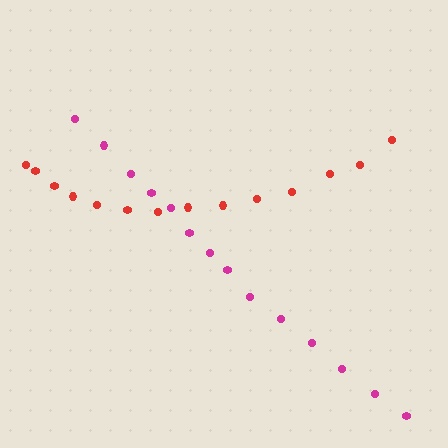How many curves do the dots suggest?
There are 2 distinct paths.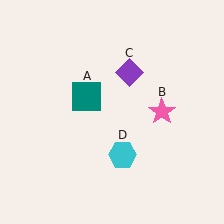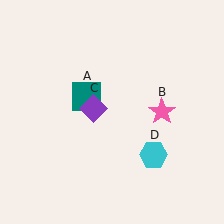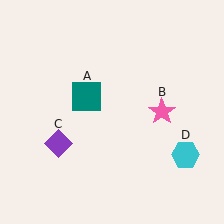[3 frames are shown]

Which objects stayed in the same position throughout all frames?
Teal square (object A) and pink star (object B) remained stationary.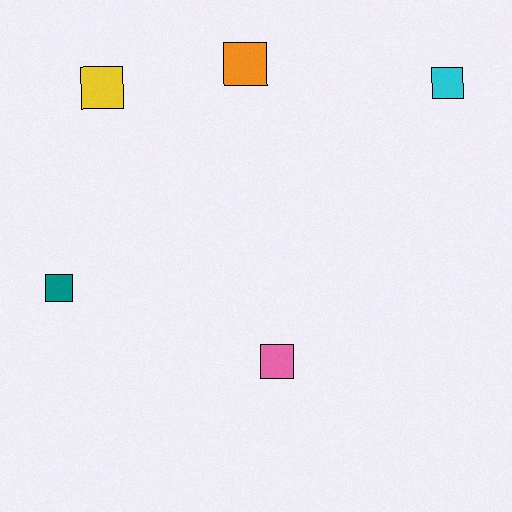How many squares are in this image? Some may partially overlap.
There are 5 squares.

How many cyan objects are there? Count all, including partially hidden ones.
There is 1 cyan object.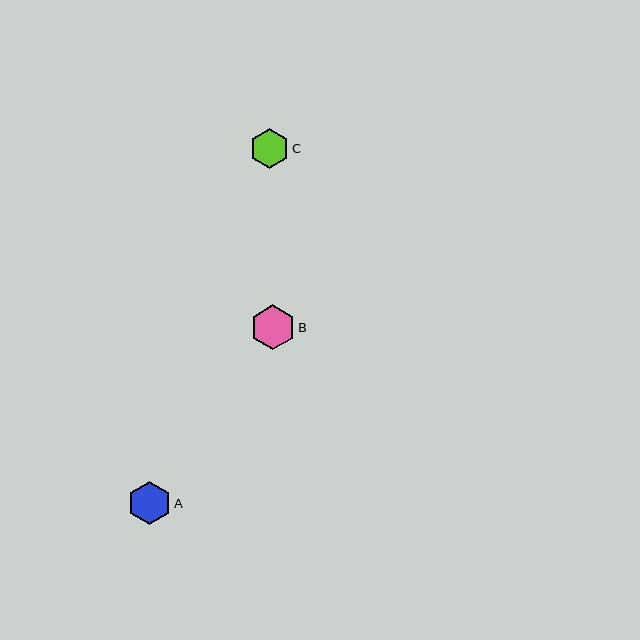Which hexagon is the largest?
Hexagon B is the largest with a size of approximately 45 pixels.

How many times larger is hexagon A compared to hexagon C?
Hexagon A is approximately 1.1 times the size of hexagon C.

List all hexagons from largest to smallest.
From largest to smallest: B, A, C.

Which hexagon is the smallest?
Hexagon C is the smallest with a size of approximately 39 pixels.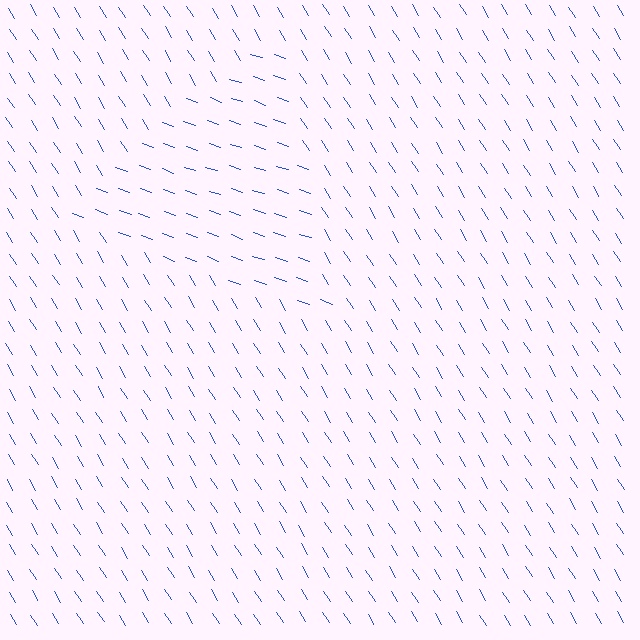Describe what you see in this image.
The image is filled with small blue line segments. A triangle region in the image has lines oriented differently from the surrounding lines, creating a visible texture boundary.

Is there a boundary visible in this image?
Yes, there is a texture boundary formed by a change in line orientation.